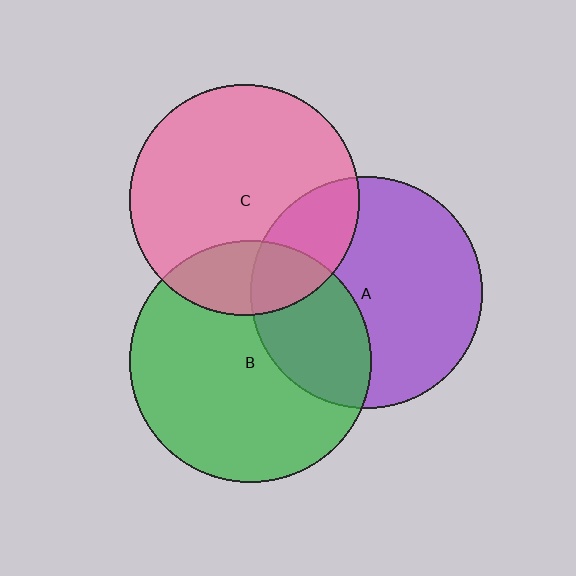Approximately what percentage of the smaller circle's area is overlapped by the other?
Approximately 25%.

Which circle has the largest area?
Circle B (green).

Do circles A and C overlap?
Yes.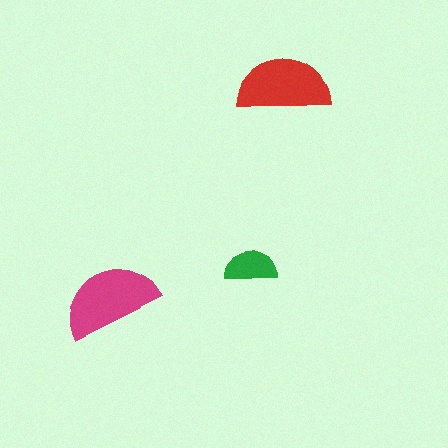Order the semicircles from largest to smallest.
the magenta one, the red one, the green one.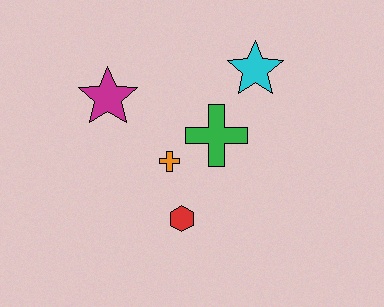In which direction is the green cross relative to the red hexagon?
The green cross is above the red hexagon.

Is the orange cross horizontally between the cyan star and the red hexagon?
No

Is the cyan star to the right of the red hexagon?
Yes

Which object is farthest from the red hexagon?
The cyan star is farthest from the red hexagon.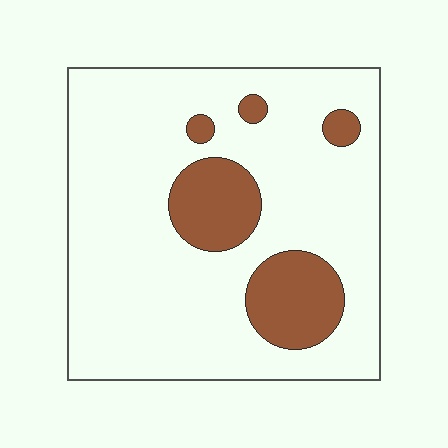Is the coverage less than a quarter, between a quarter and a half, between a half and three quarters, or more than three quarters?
Less than a quarter.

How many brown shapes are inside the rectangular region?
5.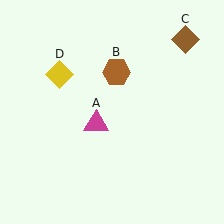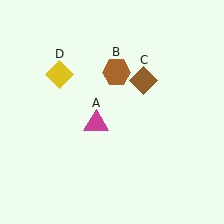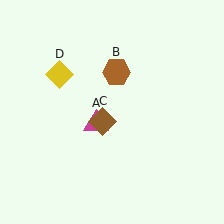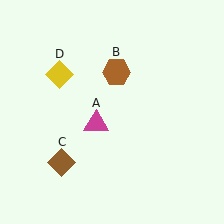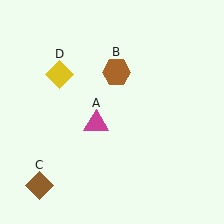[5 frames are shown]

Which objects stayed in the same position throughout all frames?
Magenta triangle (object A) and brown hexagon (object B) and yellow diamond (object D) remained stationary.